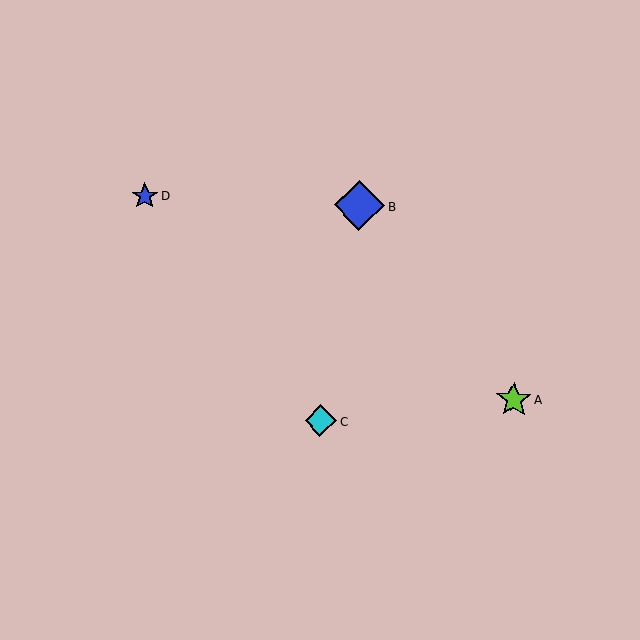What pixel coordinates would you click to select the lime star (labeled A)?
Click at (514, 400) to select the lime star A.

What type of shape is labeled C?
Shape C is a cyan diamond.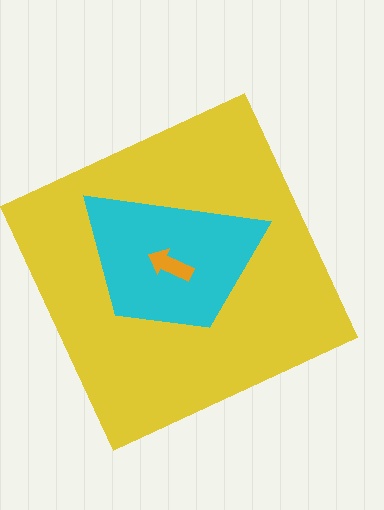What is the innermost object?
The orange arrow.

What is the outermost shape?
The yellow square.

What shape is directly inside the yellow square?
The cyan trapezoid.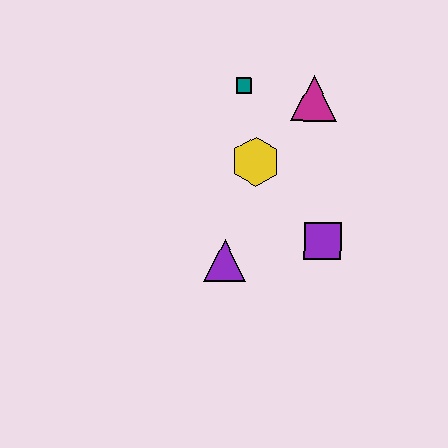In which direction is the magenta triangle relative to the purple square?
The magenta triangle is above the purple square.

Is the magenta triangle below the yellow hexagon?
No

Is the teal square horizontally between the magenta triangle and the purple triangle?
Yes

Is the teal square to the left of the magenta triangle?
Yes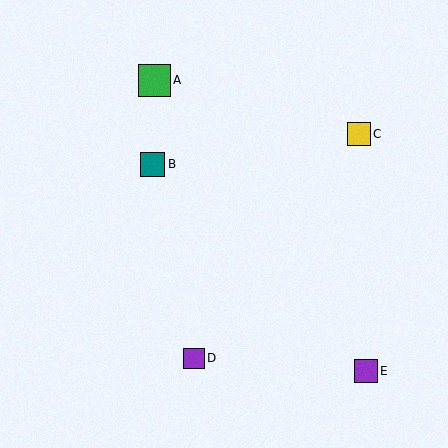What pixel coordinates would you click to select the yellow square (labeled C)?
Click at (359, 134) to select the yellow square C.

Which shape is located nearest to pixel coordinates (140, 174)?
The teal square (labeled B) at (153, 165) is nearest to that location.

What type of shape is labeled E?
Shape E is a purple square.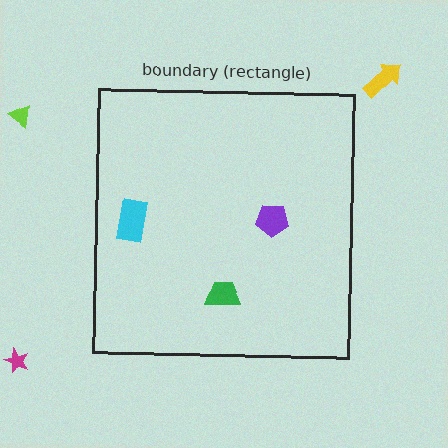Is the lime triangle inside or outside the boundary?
Outside.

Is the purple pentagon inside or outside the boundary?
Inside.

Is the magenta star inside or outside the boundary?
Outside.